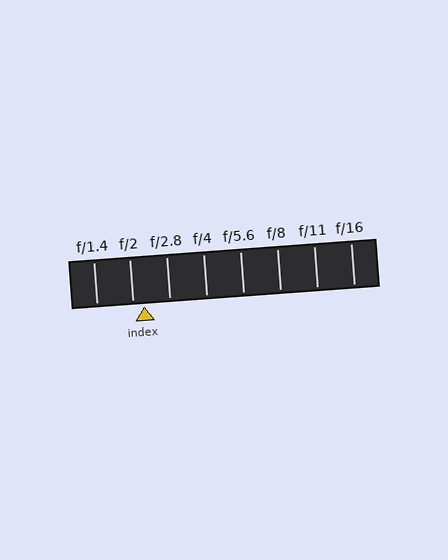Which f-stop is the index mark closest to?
The index mark is closest to f/2.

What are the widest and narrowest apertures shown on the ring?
The widest aperture shown is f/1.4 and the narrowest is f/16.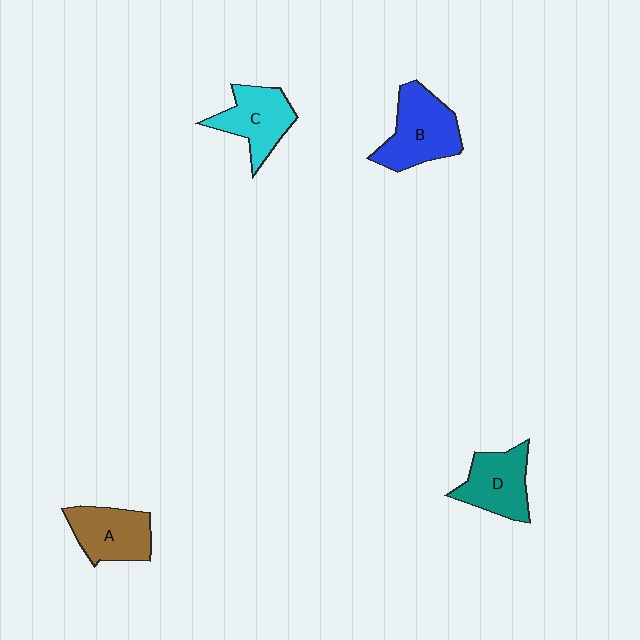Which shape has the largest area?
Shape B (blue).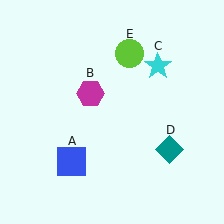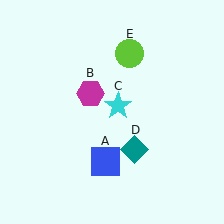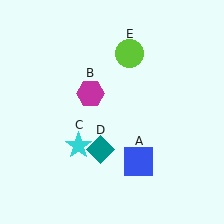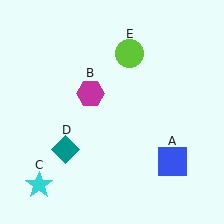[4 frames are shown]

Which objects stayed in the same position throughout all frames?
Magenta hexagon (object B) and lime circle (object E) remained stationary.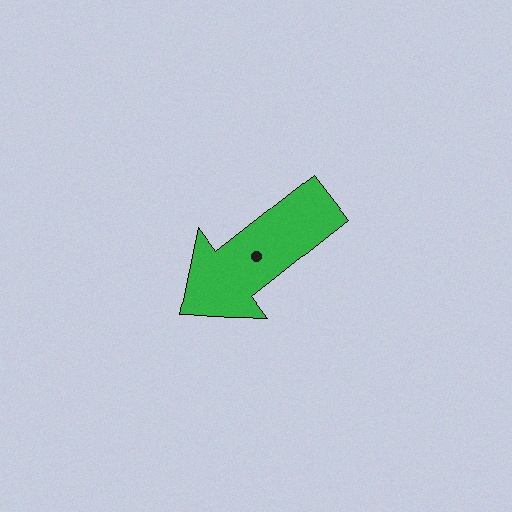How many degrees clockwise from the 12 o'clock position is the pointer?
Approximately 232 degrees.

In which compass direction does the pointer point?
Southwest.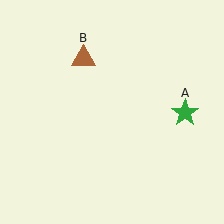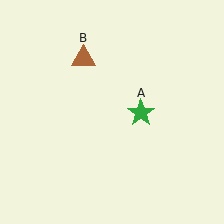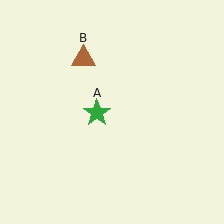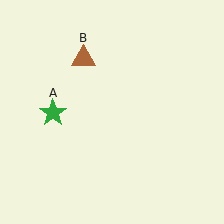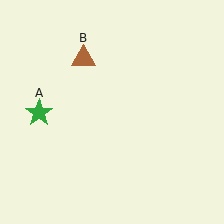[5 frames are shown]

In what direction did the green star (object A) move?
The green star (object A) moved left.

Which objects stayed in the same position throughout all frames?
Brown triangle (object B) remained stationary.